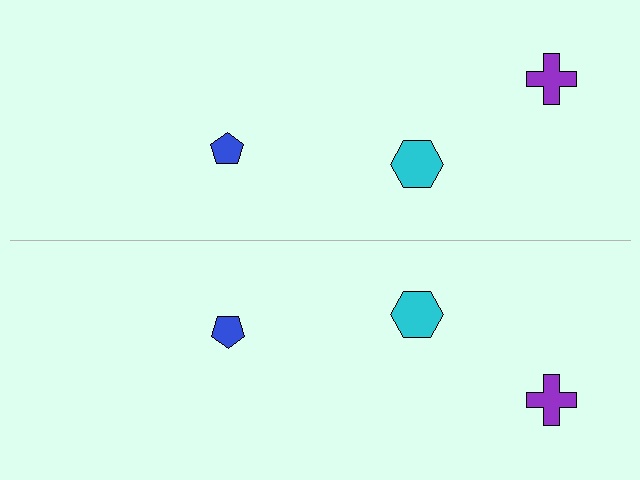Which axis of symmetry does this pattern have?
The pattern has a horizontal axis of symmetry running through the center of the image.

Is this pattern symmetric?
Yes, this pattern has bilateral (reflection) symmetry.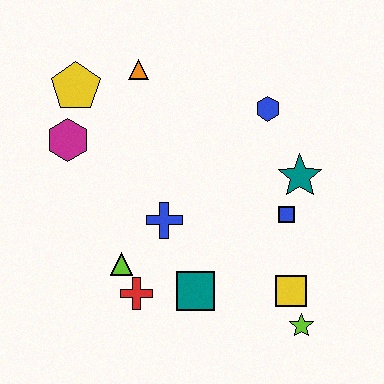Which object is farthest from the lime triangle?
The blue hexagon is farthest from the lime triangle.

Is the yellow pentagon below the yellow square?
No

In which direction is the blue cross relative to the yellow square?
The blue cross is to the left of the yellow square.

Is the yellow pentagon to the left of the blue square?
Yes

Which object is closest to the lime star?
The yellow square is closest to the lime star.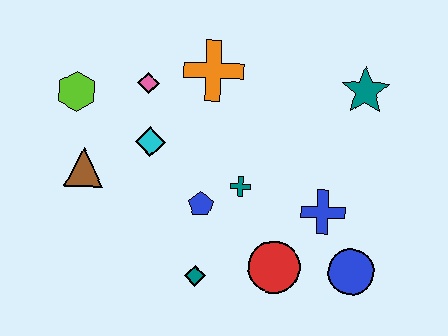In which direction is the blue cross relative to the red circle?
The blue cross is above the red circle.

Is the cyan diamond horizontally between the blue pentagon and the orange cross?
No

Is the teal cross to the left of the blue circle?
Yes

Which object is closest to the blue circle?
The blue cross is closest to the blue circle.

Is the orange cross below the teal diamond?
No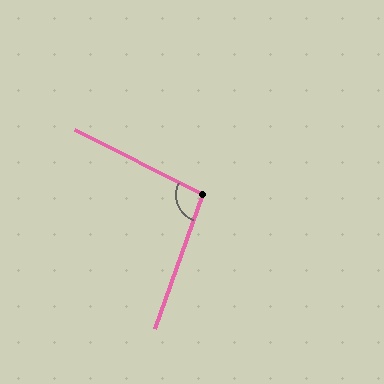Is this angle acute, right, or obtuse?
It is obtuse.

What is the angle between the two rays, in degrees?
Approximately 97 degrees.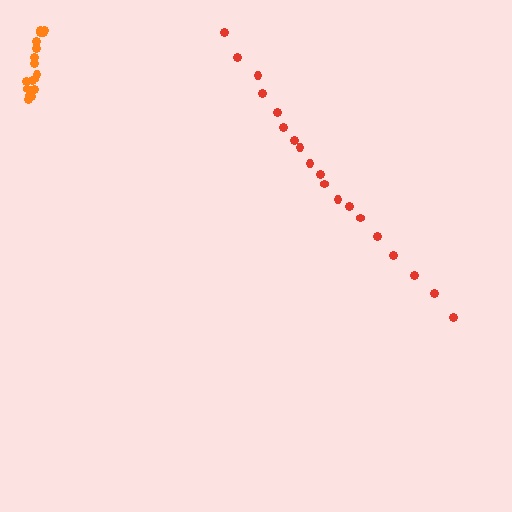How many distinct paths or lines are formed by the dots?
There are 2 distinct paths.